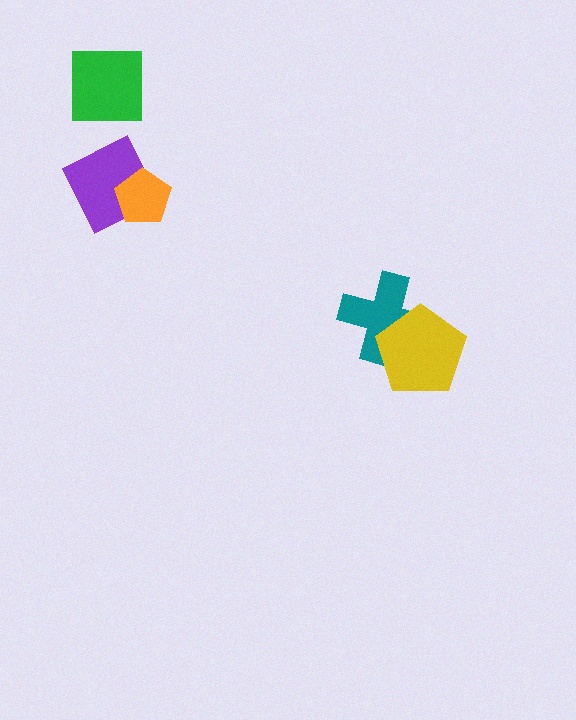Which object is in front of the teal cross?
The yellow pentagon is in front of the teal cross.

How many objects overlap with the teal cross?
1 object overlaps with the teal cross.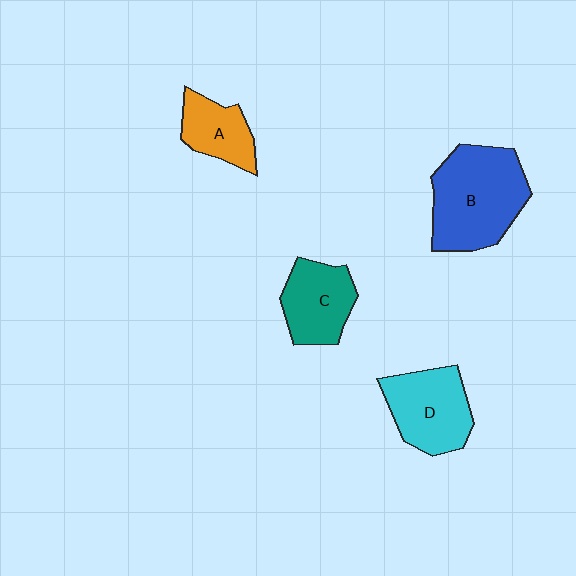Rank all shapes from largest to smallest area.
From largest to smallest: B (blue), D (cyan), C (teal), A (orange).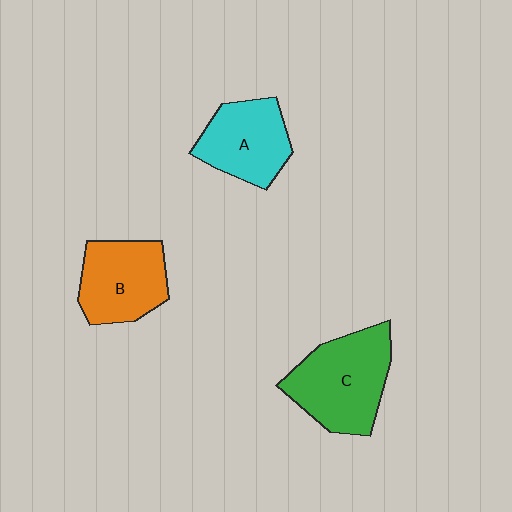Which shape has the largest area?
Shape C (green).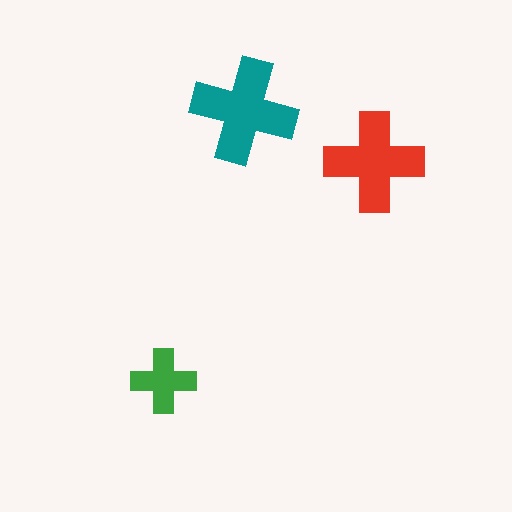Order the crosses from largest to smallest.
the teal one, the red one, the green one.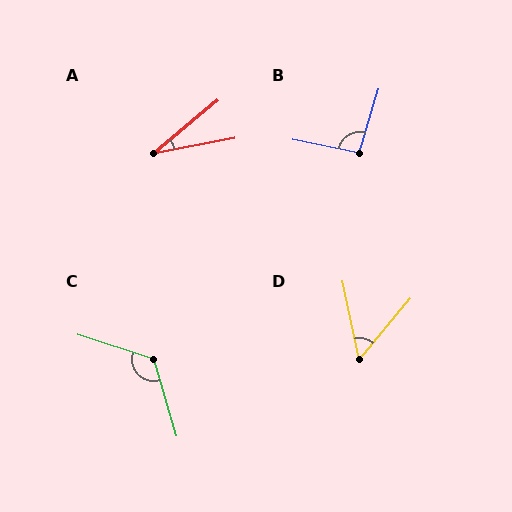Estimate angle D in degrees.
Approximately 52 degrees.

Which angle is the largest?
C, at approximately 124 degrees.